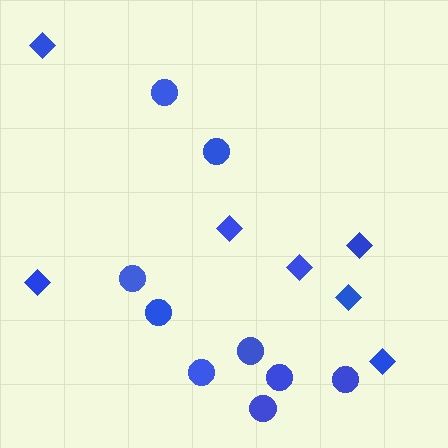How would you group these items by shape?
There are 2 groups: one group of circles (9) and one group of diamonds (7).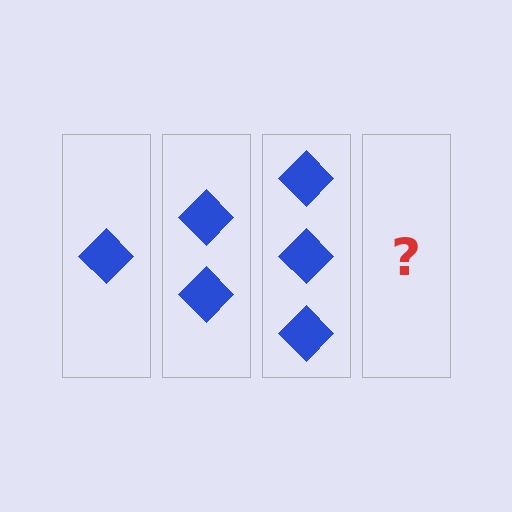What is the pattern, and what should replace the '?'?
The pattern is that each step adds one more diamond. The '?' should be 4 diamonds.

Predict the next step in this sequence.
The next step is 4 diamonds.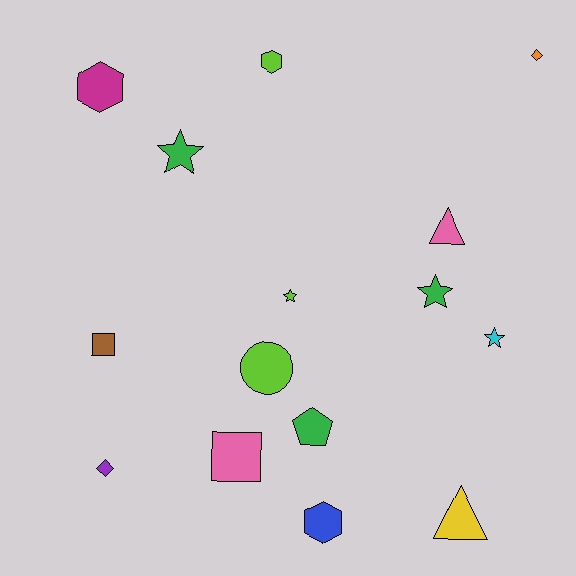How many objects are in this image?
There are 15 objects.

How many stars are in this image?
There are 4 stars.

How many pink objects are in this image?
There are 2 pink objects.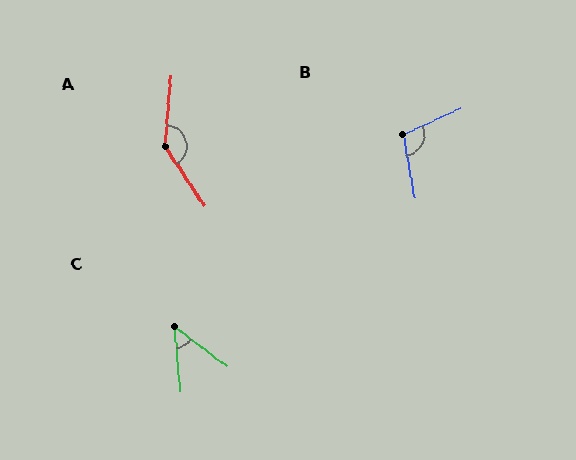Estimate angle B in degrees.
Approximately 104 degrees.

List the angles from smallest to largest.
C (48°), B (104°), A (142°).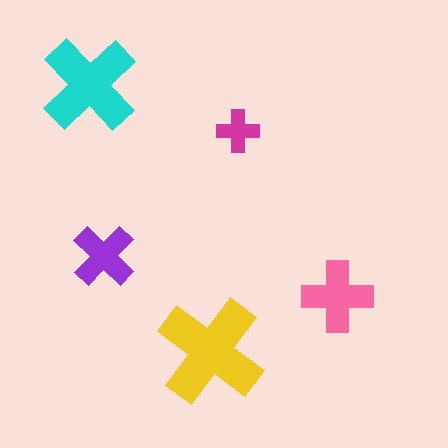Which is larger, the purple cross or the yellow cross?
The yellow one.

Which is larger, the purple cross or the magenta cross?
The purple one.